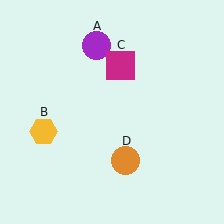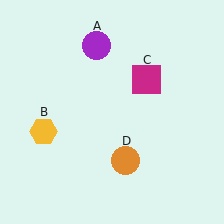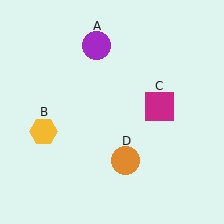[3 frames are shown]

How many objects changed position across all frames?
1 object changed position: magenta square (object C).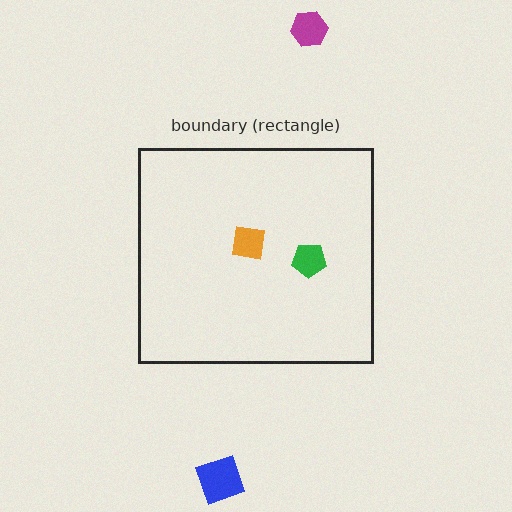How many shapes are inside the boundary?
2 inside, 2 outside.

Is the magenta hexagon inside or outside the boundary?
Outside.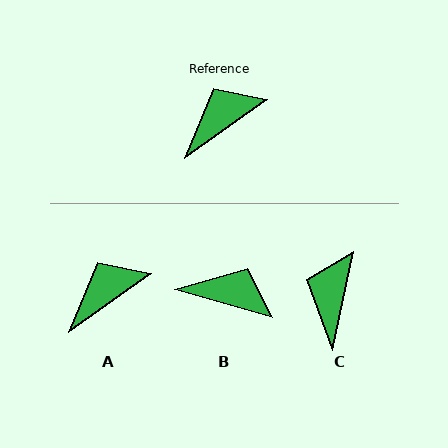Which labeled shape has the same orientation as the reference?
A.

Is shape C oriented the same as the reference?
No, it is off by about 43 degrees.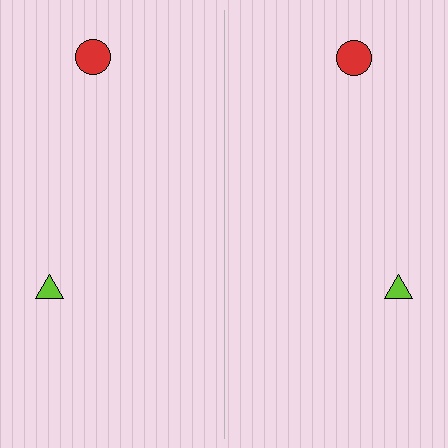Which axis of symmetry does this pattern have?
The pattern has a vertical axis of symmetry running through the center of the image.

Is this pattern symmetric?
Yes, this pattern has bilateral (reflection) symmetry.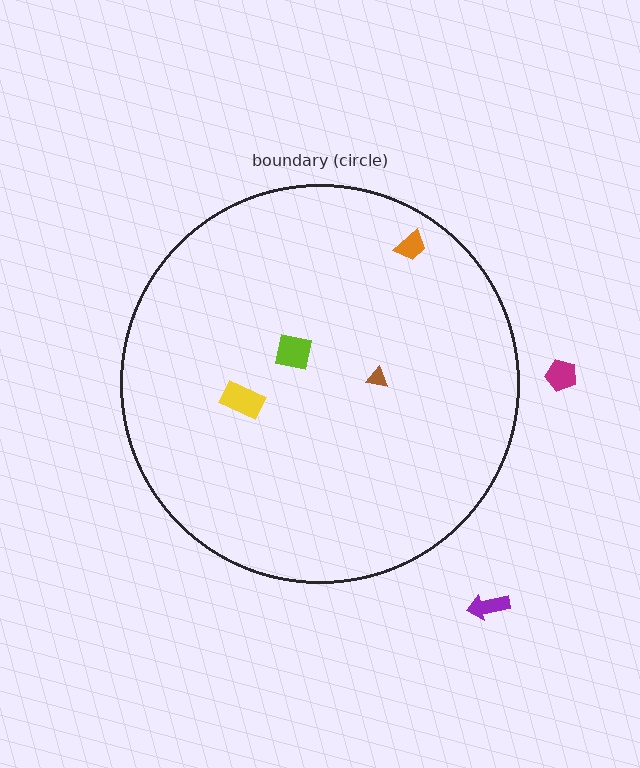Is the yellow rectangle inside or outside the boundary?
Inside.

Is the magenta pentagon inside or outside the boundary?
Outside.